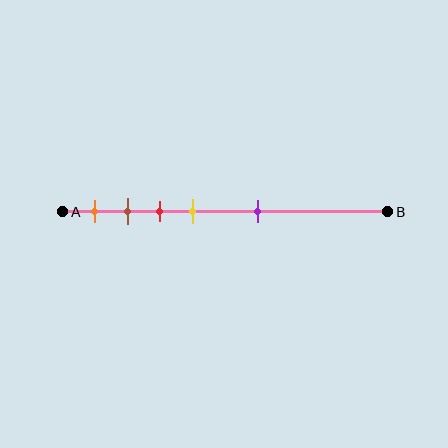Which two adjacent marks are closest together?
The brown and red marks are the closest adjacent pair.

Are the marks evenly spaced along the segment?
No, the marks are not evenly spaced.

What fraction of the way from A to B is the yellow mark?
The yellow mark is approximately 40% (0.4) of the way from A to B.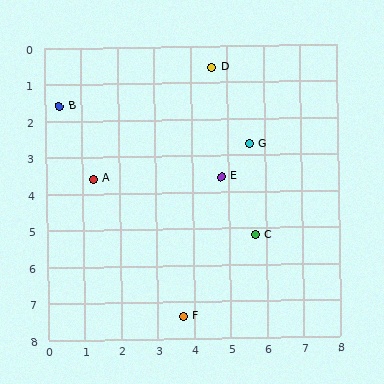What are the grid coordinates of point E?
Point E is at approximately (4.8, 3.6).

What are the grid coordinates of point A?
Point A is at approximately (1.3, 3.6).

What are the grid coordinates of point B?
Point B is at approximately (0.4, 1.6).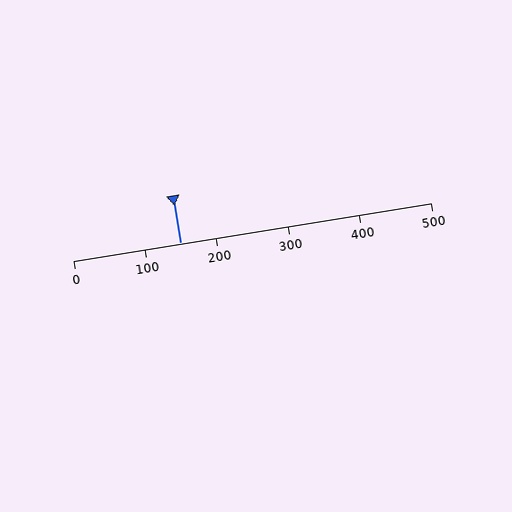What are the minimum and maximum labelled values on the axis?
The axis runs from 0 to 500.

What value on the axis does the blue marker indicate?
The marker indicates approximately 150.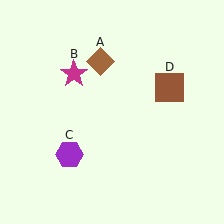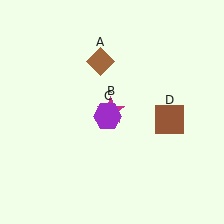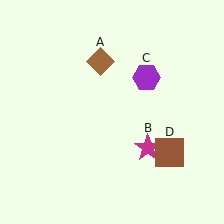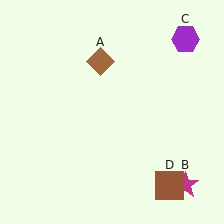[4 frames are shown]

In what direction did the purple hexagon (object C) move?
The purple hexagon (object C) moved up and to the right.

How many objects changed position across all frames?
3 objects changed position: magenta star (object B), purple hexagon (object C), brown square (object D).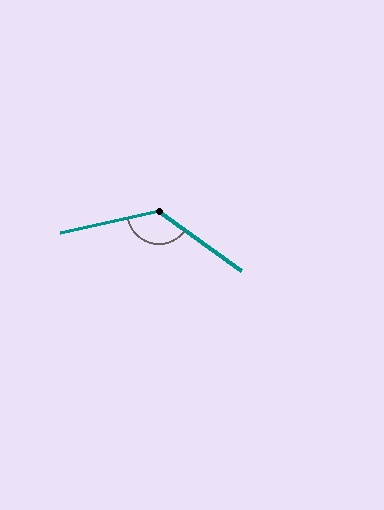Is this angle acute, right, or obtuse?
It is obtuse.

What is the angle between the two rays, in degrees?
Approximately 132 degrees.